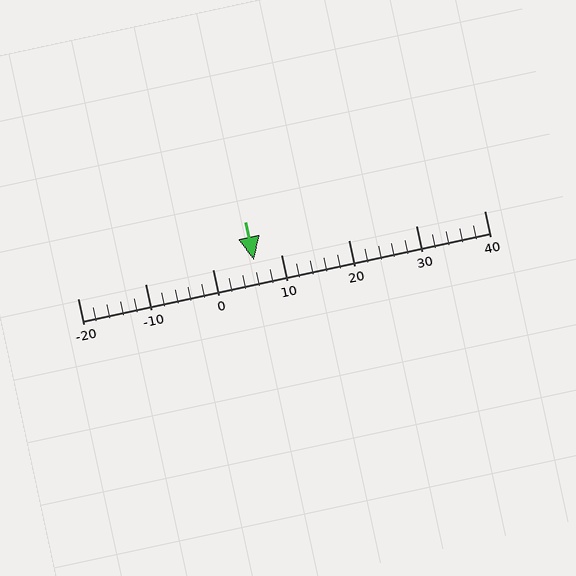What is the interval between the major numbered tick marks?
The major tick marks are spaced 10 units apart.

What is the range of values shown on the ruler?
The ruler shows values from -20 to 40.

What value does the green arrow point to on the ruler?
The green arrow points to approximately 6.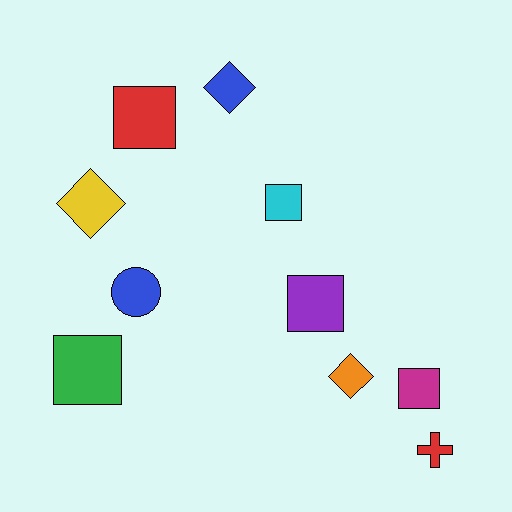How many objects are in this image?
There are 10 objects.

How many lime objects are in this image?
There are no lime objects.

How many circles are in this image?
There is 1 circle.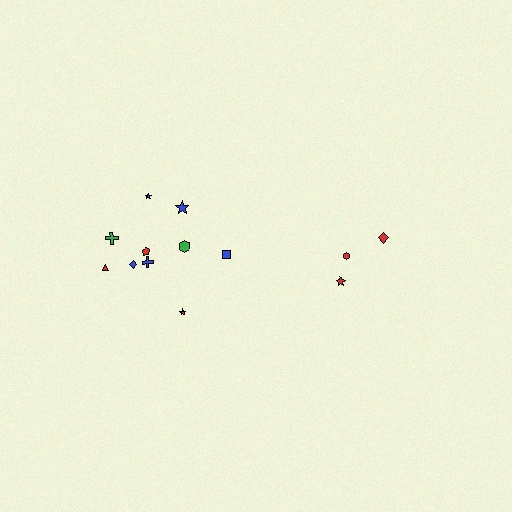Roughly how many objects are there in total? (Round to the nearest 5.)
Roughly 15 objects in total.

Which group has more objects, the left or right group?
The left group.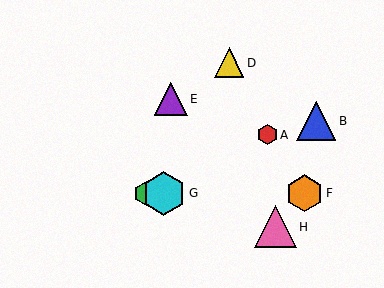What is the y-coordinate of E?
Object E is at y≈99.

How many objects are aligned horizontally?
3 objects (C, F, G) are aligned horizontally.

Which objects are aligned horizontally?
Objects C, F, G are aligned horizontally.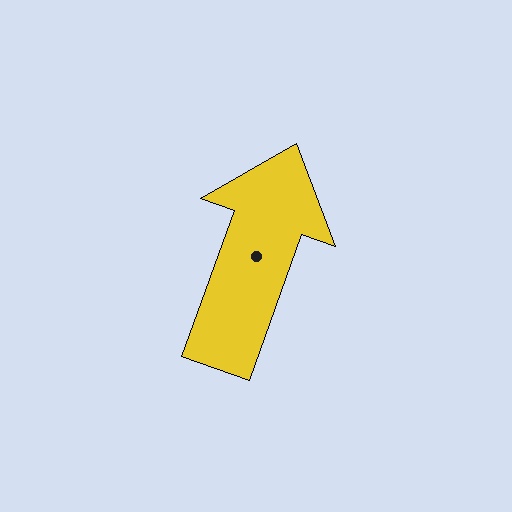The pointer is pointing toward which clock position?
Roughly 1 o'clock.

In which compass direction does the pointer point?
North.